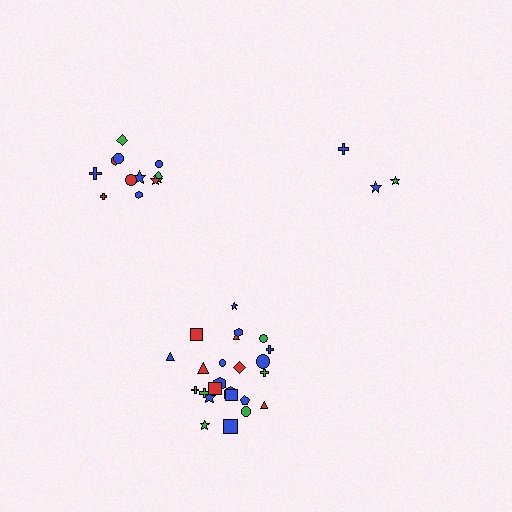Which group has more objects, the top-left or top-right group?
The top-left group.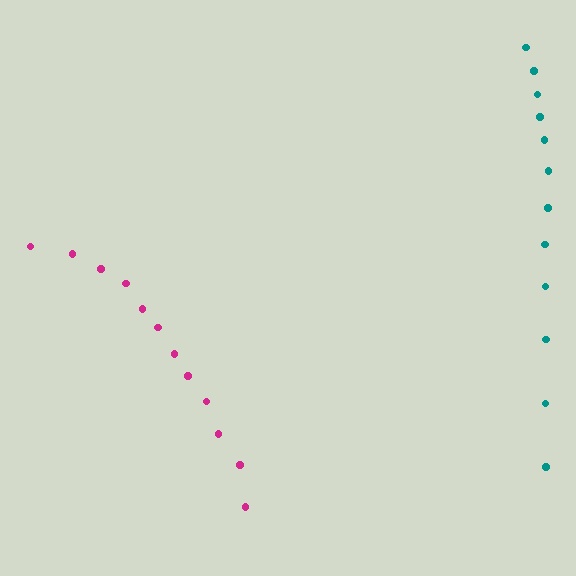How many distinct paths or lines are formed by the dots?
There are 2 distinct paths.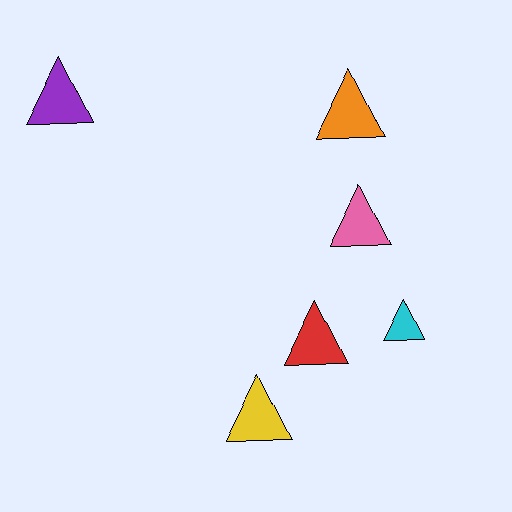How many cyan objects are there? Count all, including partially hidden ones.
There is 1 cyan object.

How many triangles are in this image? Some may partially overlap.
There are 6 triangles.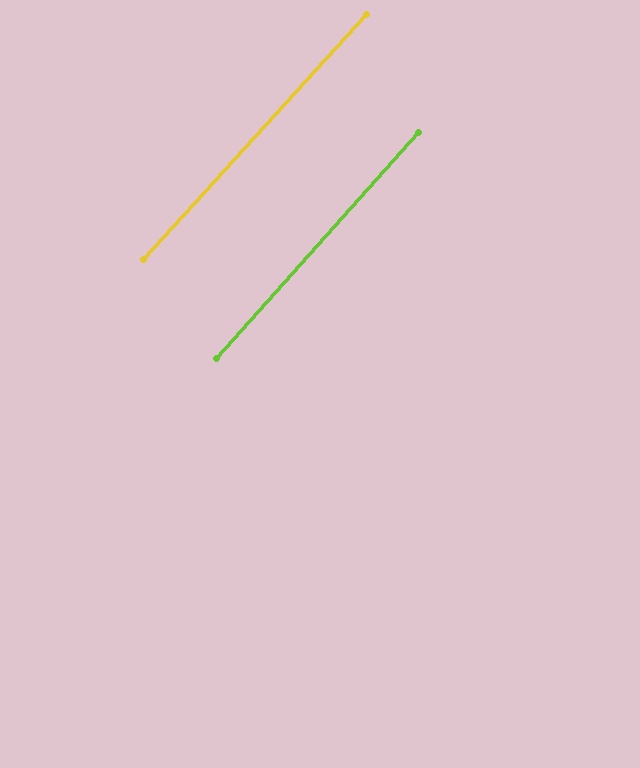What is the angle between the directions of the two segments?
Approximately 1 degree.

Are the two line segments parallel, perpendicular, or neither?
Parallel — their directions differ by only 0.6°.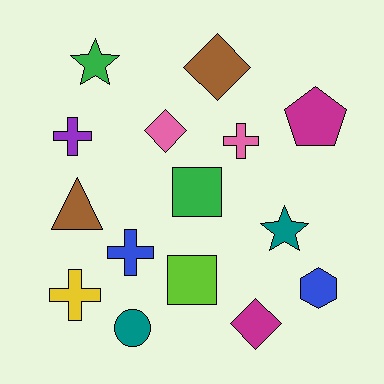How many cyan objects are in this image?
There are no cyan objects.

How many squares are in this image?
There are 2 squares.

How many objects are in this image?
There are 15 objects.